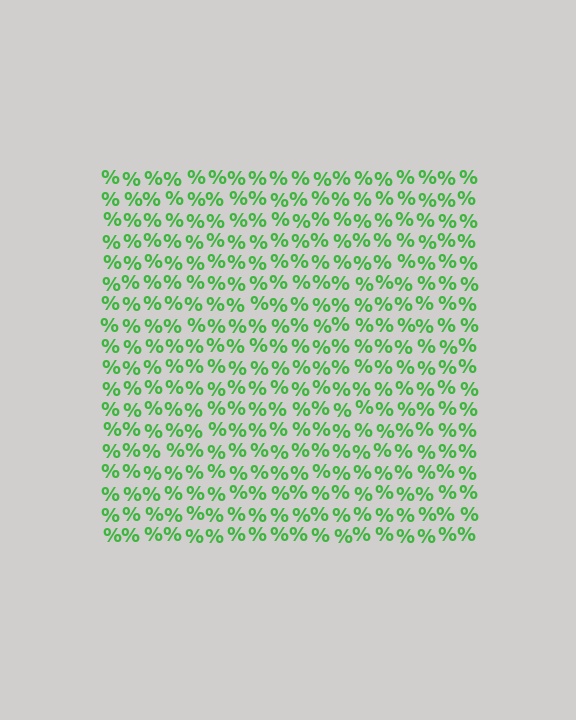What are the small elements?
The small elements are percent signs.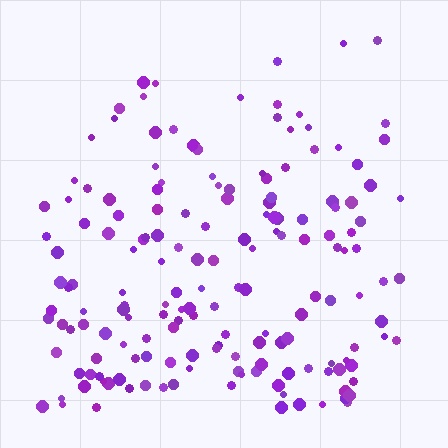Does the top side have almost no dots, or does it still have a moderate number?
Still a moderate number, just noticeably fewer than the bottom.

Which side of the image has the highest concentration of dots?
The bottom.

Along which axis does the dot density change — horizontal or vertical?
Vertical.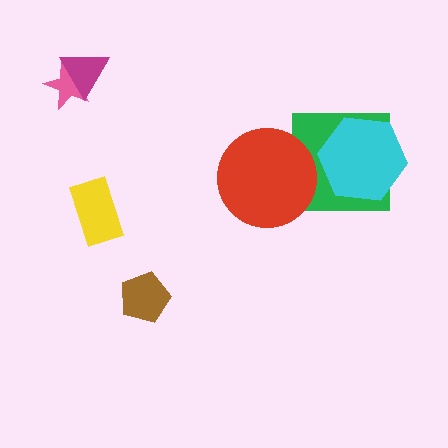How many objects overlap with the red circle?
1 object overlaps with the red circle.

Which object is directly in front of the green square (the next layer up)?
The red circle is directly in front of the green square.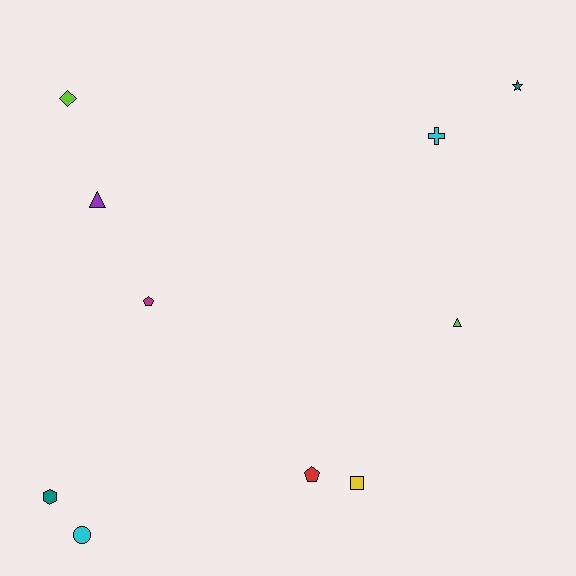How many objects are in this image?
There are 10 objects.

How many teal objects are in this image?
There are 2 teal objects.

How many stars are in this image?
There is 1 star.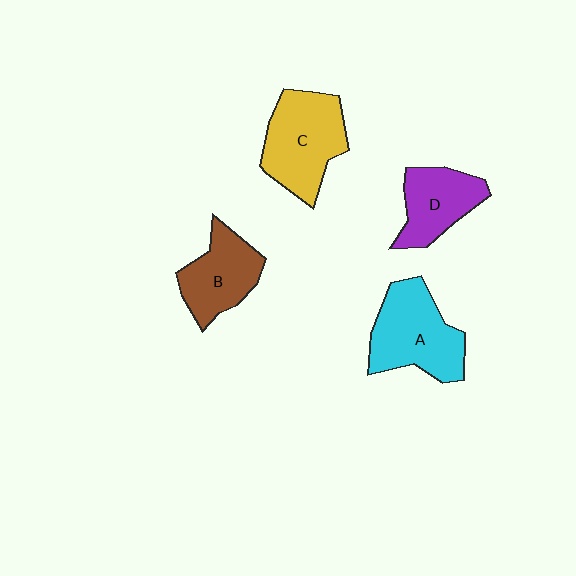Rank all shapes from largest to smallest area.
From largest to smallest: A (cyan), C (yellow), B (brown), D (purple).